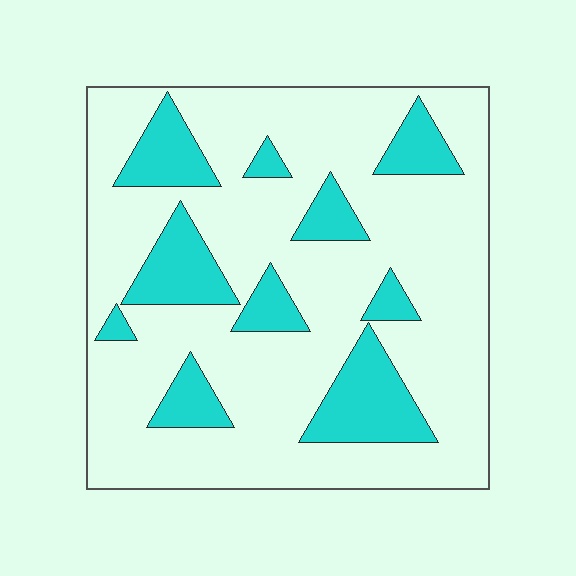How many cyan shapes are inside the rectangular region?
10.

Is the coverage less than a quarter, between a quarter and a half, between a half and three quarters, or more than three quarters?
Less than a quarter.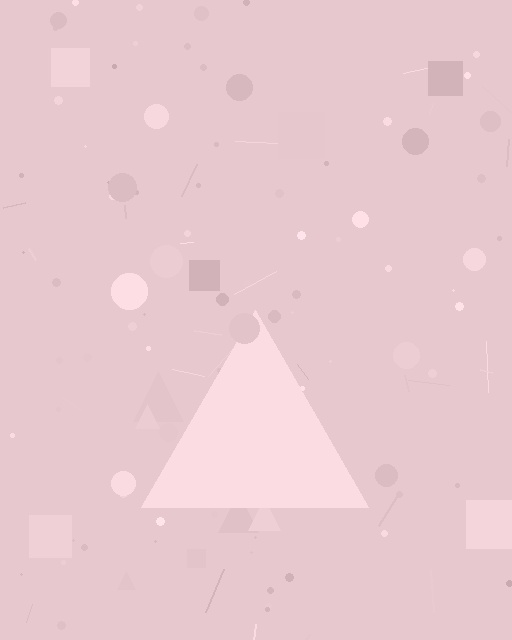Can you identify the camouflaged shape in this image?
The camouflaged shape is a triangle.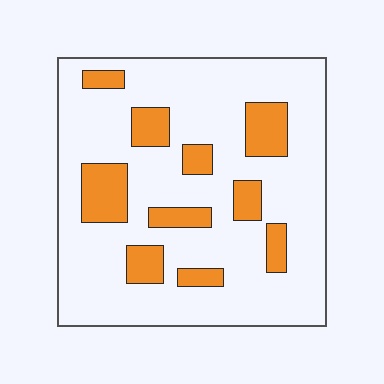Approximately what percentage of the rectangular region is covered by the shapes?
Approximately 20%.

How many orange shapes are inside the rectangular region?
10.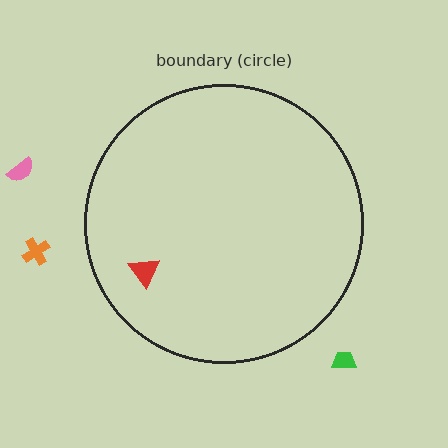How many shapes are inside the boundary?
1 inside, 3 outside.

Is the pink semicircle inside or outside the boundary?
Outside.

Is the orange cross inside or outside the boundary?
Outside.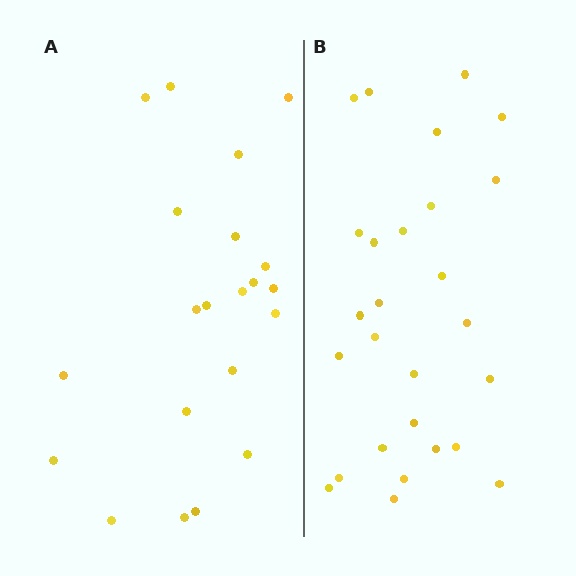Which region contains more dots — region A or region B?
Region B (the right region) has more dots.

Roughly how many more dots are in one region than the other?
Region B has about 6 more dots than region A.